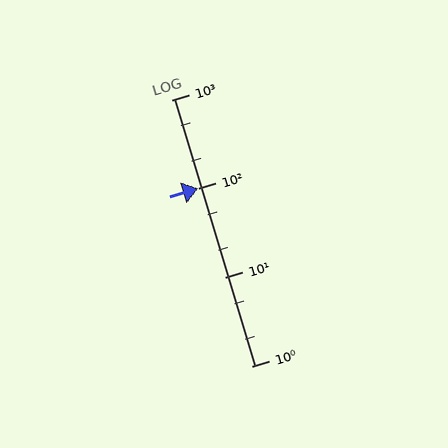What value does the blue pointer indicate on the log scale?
The pointer indicates approximately 100.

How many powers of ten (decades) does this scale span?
The scale spans 3 decades, from 1 to 1000.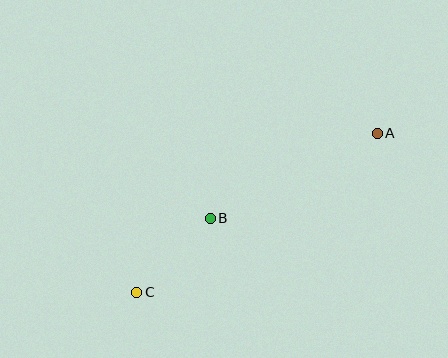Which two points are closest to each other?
Points B and C are closest to each other.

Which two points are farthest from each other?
Points A and C are farthest from each other.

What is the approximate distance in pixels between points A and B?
The distance between A and B is approximately 188 pixels.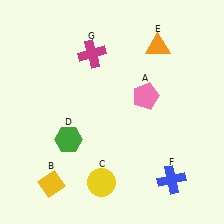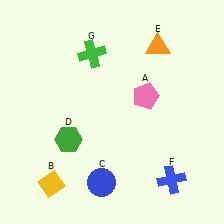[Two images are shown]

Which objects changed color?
C changed from yellow to blue. G changed from magenta to green.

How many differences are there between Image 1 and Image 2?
There are 2 differences between the two images.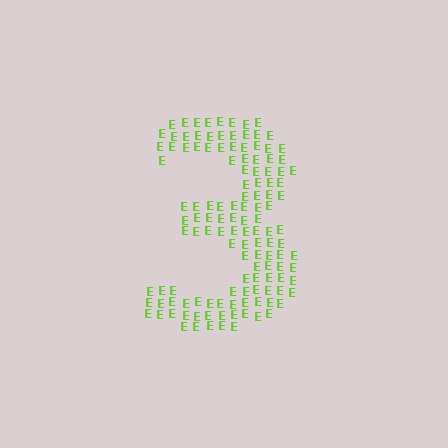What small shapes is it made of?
It is made of small letter E's.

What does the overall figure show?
The overall figure shows the digit 3.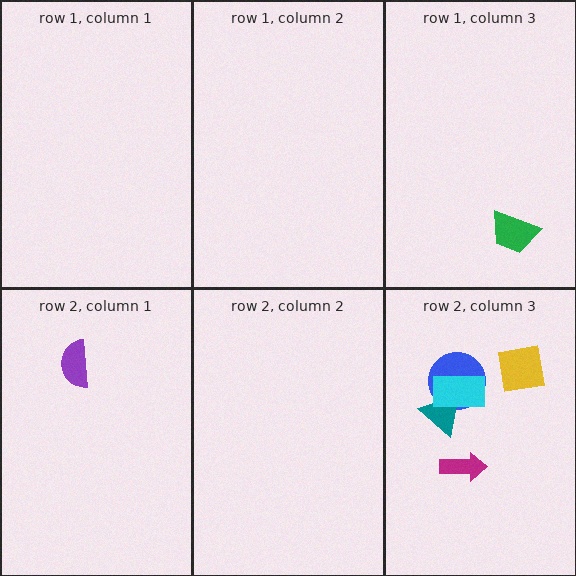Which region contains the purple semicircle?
The row 2, column 1 region.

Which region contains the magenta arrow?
The row 2, column 3 region.